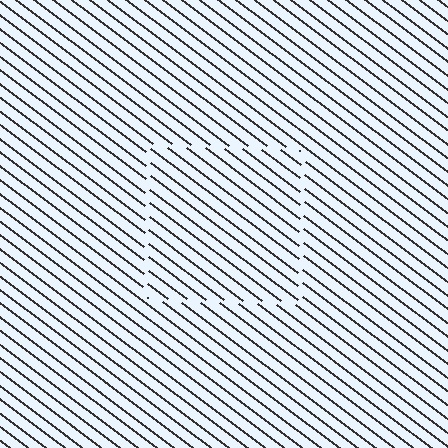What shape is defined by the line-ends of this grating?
An illusory square. The interior of the shape contains the same grating, shifted by half a period — the contour is defined by the phase discontinuity where line-ends from the inner and outer gratings abut.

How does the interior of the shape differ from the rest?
The interior of the shape contains the same grating, shifted by half a period — the contour is defined by the phase discontinuity where line-ends from the inner and outer gratings abut.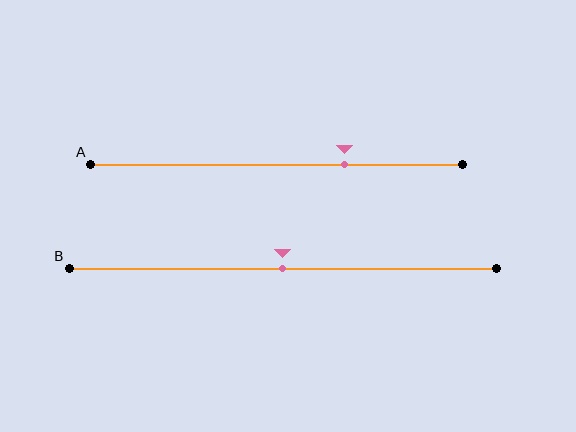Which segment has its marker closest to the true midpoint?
Segment B has its marker closest to the true midpoint.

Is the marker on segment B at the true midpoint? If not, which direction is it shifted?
Yes, the marker on segment B is at the true midpoint.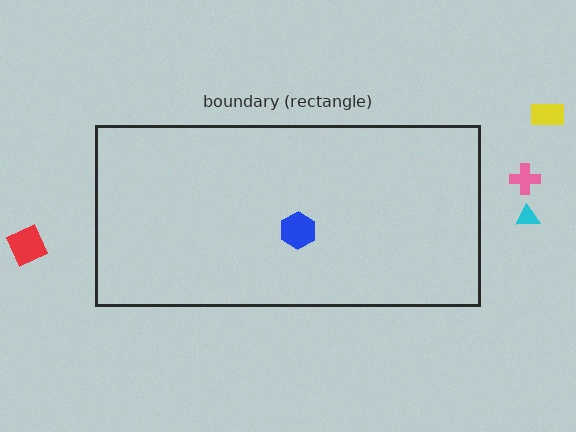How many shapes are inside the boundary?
1 inside, 4 outside.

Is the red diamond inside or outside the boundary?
Outside.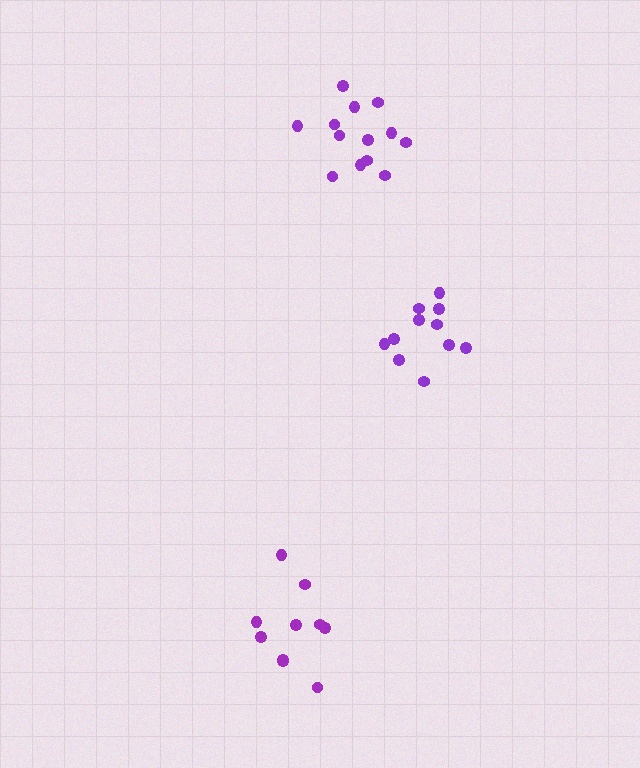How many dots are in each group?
Group 1: 11 dots, Group 2: 13 dots, Group 3: 10 dots (34 total).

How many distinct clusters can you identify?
There are 3 distinct clusters.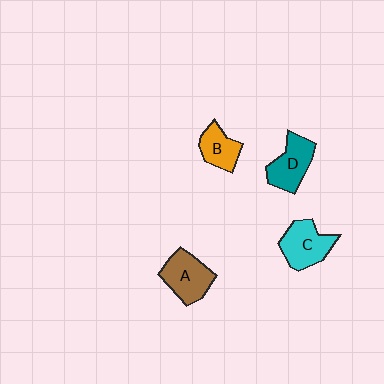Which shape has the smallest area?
Shape B (orange).